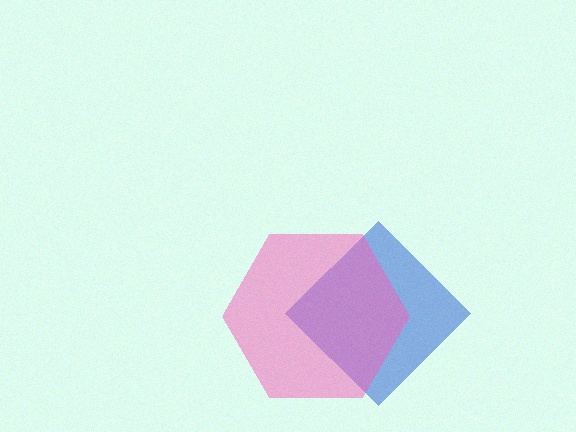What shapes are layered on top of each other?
The layered shapes are: a blue diamond, a pink hexagon.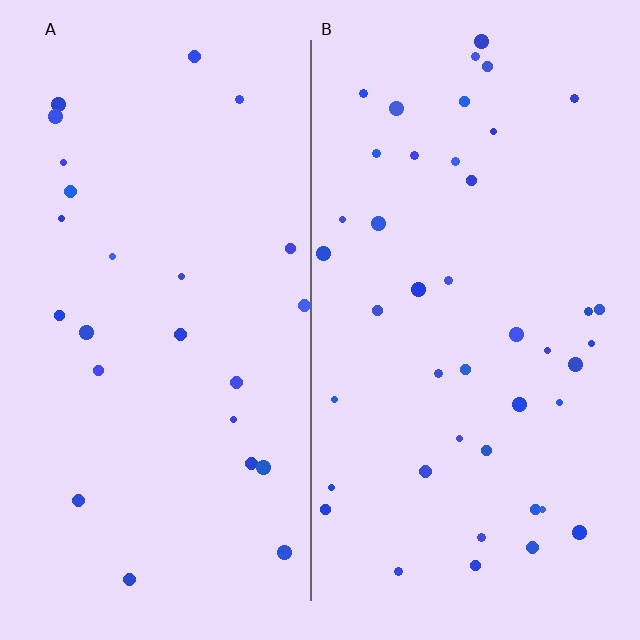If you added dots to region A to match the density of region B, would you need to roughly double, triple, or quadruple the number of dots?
Approximately double.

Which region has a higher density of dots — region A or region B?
B (the right).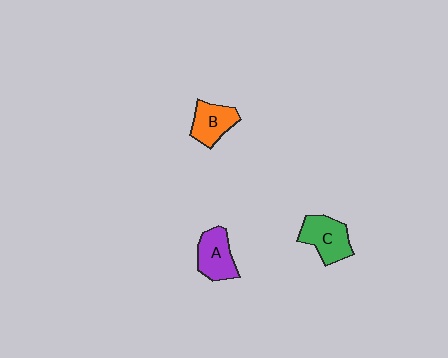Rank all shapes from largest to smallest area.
From largest to smallest: C (green), A (purple), B (orange).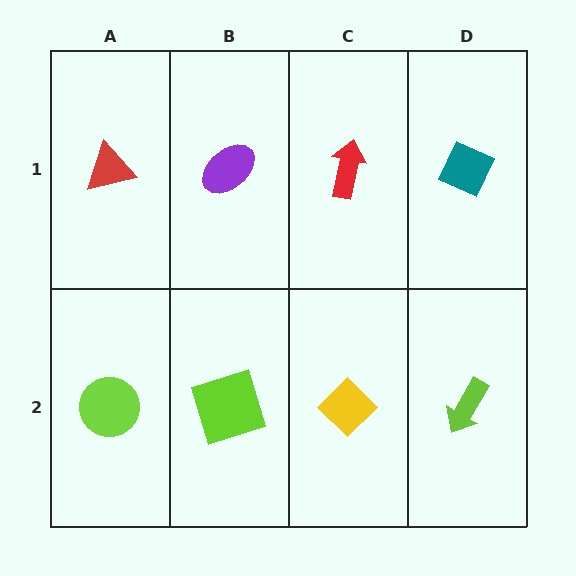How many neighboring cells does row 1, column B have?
3.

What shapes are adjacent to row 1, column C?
A yellow diamond (row 2, column C), a purple ellipse (row 1, column B), a teal diamond (row 1, column D).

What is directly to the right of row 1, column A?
A purple ellipse.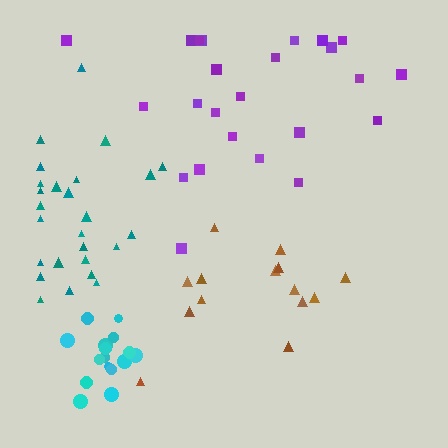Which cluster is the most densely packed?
Cyan.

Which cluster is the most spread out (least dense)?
Purple.